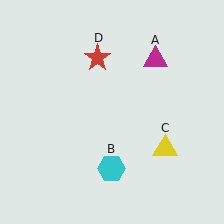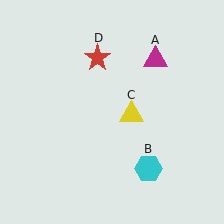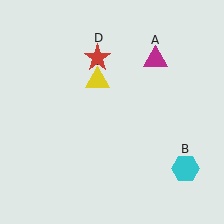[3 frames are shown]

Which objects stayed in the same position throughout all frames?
Magenta triangle (object A) and red star (object D) remained stationary.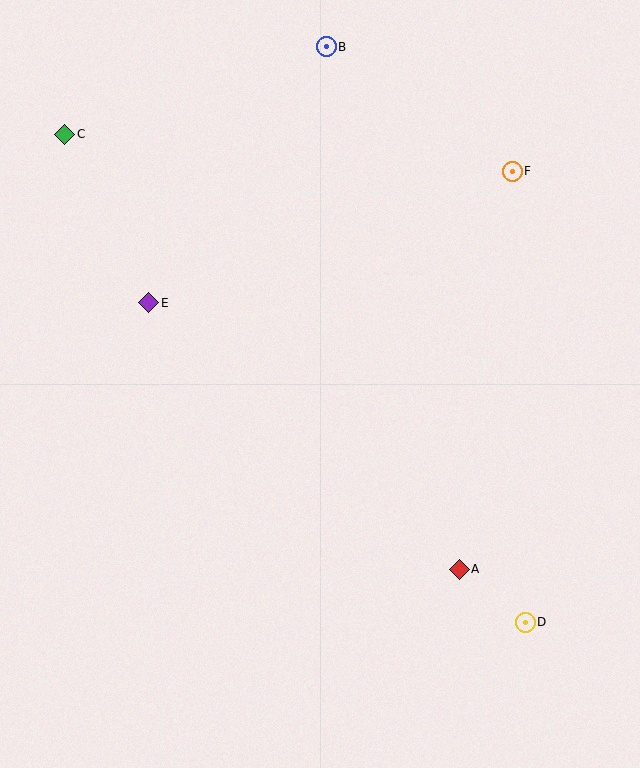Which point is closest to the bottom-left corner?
Point E is closest to the bottom-left corner.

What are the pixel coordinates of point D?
Point D is at (525, 622).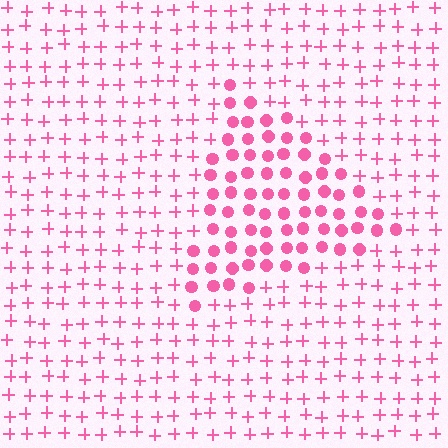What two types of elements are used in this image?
The image uses circles inside the triangle region and plus signs outside it.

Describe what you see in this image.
The image is filled with small pink elements arranged in a uniform grid. A triangle-shaped region contains circles, while the surrounding area contains plus signs. The boundary is defined purely by the change in element shape.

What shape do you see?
I see a triangle.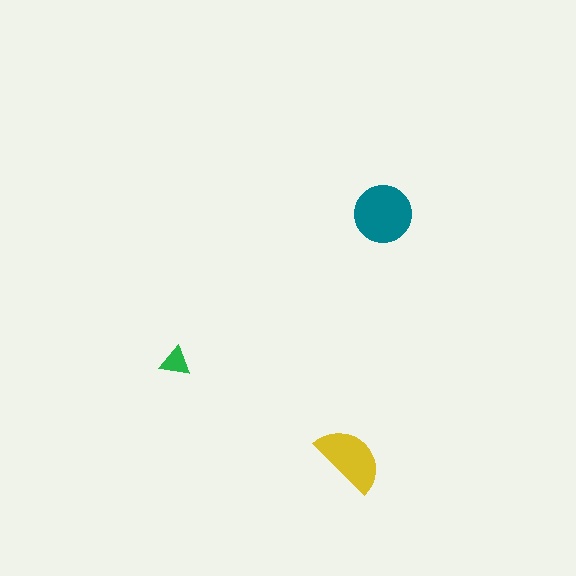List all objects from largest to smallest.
The teal circle, the yellow semicircle, the green triangle.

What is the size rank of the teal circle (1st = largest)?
1st.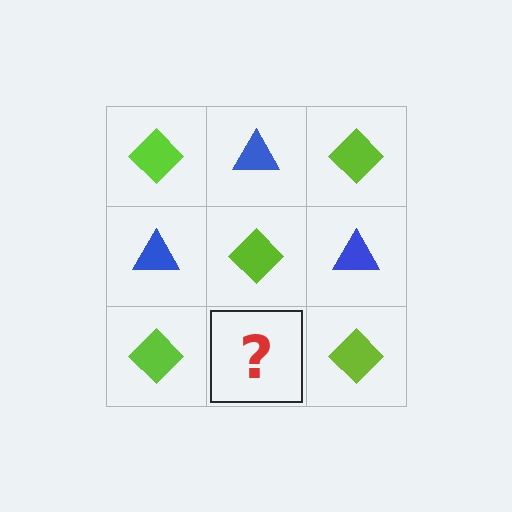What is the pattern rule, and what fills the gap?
The rule is that it alternates lime diamond and blue triangle in a checkerboard pattern. The gap should be filled with a blue triangle.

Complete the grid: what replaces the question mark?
The question mark should be replaced with a blue triangle.